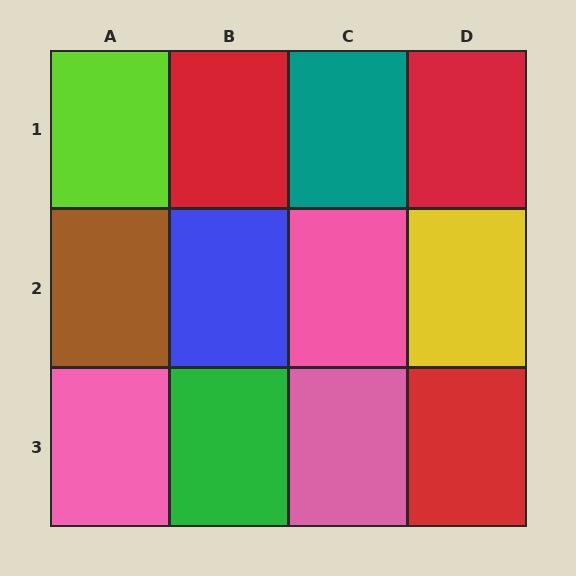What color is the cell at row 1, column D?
Red.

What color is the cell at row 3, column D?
Red.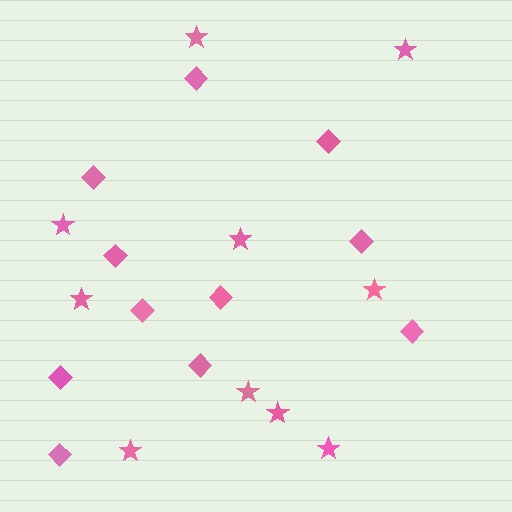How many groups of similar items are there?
There are 2 groups: one group of diamonds (11) and one group of stars (10).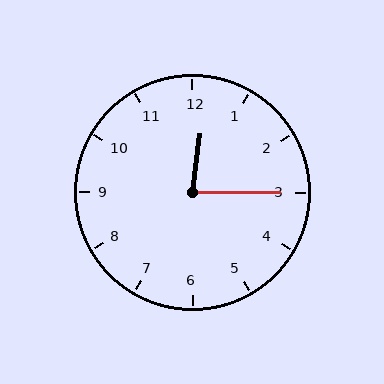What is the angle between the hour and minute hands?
Approximately 82 degrees.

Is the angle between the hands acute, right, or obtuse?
It is acute.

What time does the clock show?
12:15.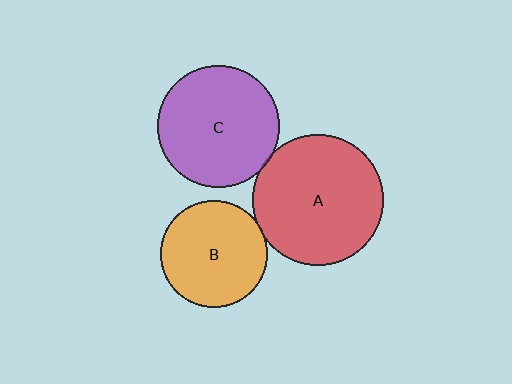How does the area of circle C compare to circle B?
Approximately 1.3 times.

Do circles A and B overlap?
Yes.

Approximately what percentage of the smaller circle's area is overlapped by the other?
Approximately 5%.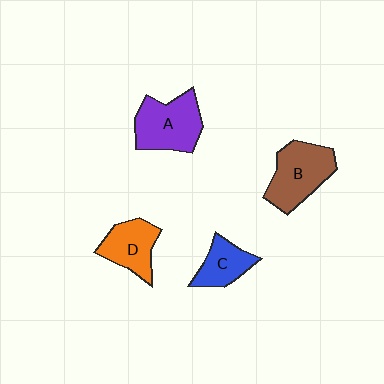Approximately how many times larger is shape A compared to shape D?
Approximately 1.3 times.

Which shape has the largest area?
Shape B (brown).